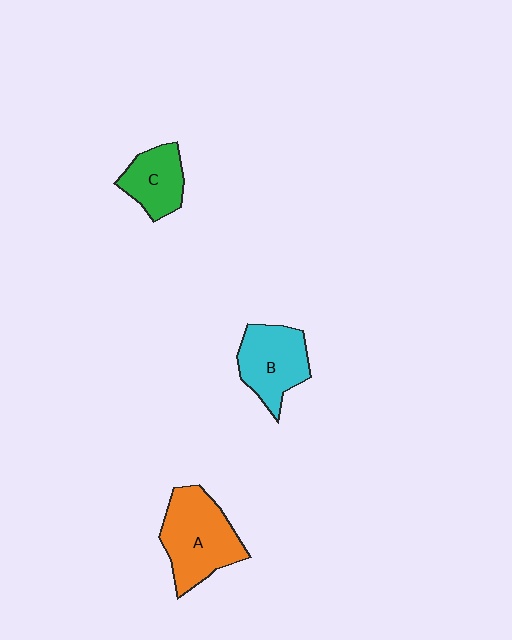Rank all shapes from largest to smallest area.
From largest to smallest: A (orange), B (cyan), C (green).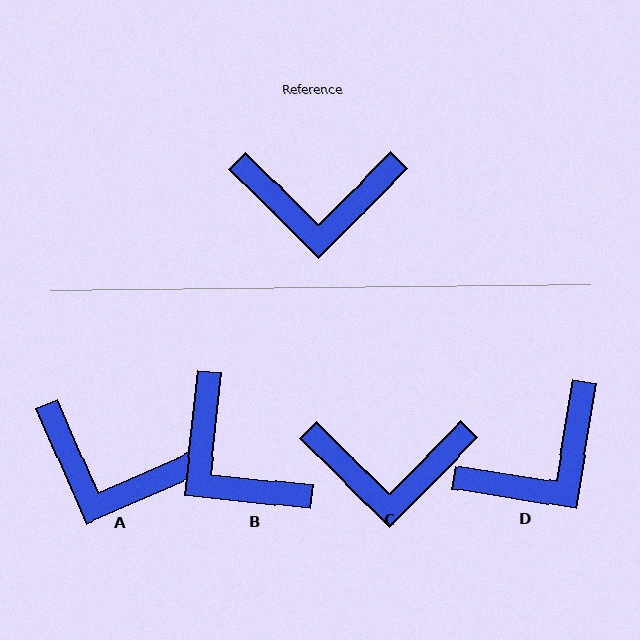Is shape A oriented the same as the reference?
No, it is off by about 22 degrees.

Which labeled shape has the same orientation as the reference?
C.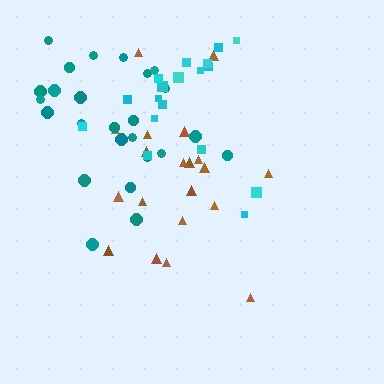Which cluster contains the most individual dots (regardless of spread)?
Teal (25).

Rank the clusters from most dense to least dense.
teal, brown, cyan.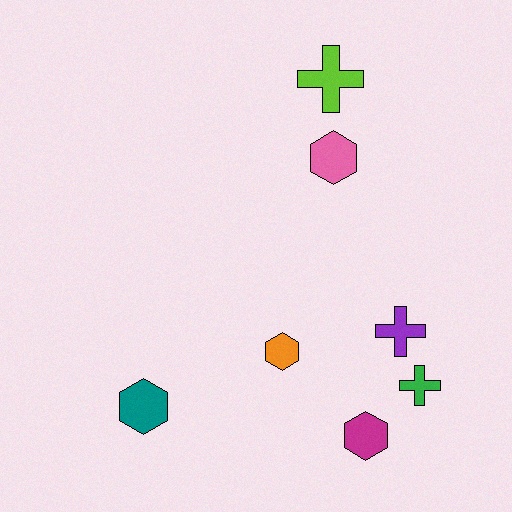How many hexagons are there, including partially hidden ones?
There are 4 hexagons.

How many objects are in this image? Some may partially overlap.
There are 7 objects.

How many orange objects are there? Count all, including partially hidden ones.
There is 1 orange object.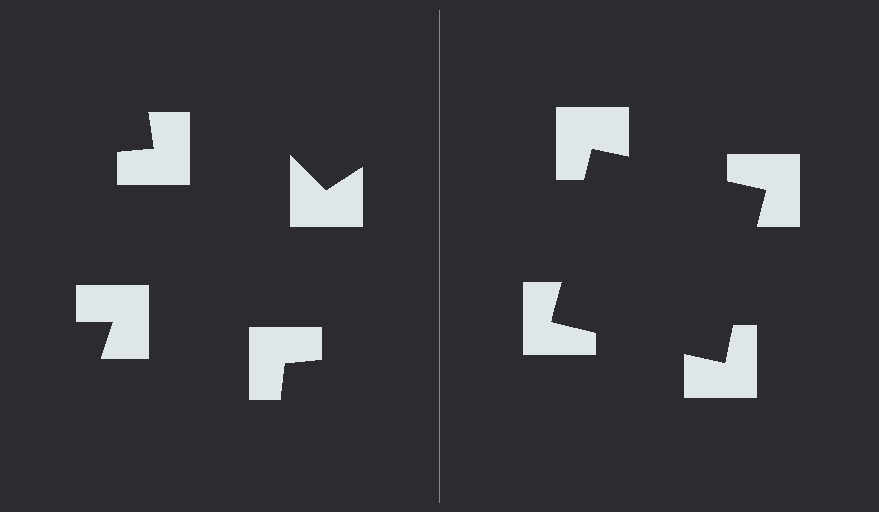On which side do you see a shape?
An illusory square appears on the right side. On the left side the wedge cuts are rotated, so no coherent shape forms.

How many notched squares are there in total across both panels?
8 — 4 on each side.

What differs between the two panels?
The notched squares are positioned identically on both sides; only the wedge orientations differ. On the right they align to a square; on the left they are misaligned.